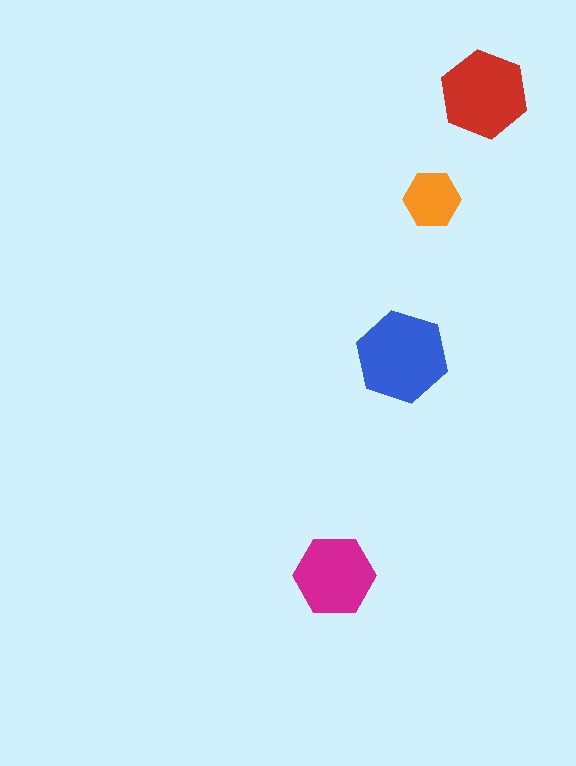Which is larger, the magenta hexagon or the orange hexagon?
The magenta one.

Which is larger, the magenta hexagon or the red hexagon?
The red one.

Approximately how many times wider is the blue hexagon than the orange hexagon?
About 1.5 times wider.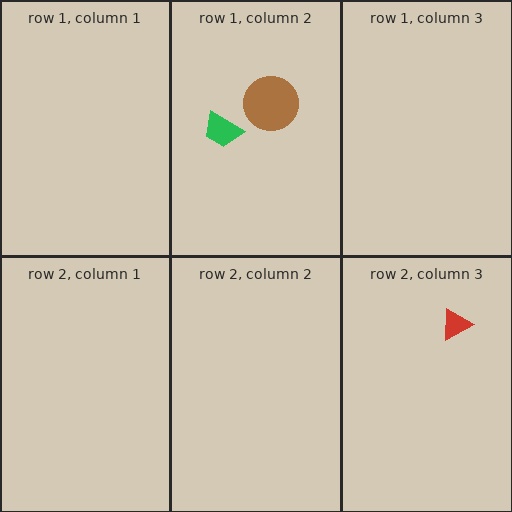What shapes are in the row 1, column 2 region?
The green trapezoid, the brown circle.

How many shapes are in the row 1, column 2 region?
2.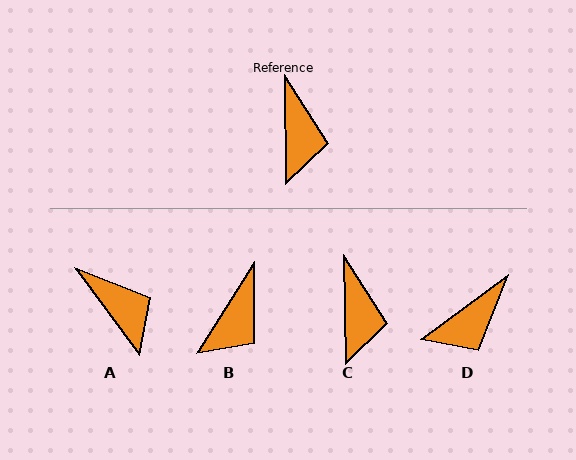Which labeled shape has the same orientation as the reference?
C.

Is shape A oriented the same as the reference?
No, it is off by about 35 degrees.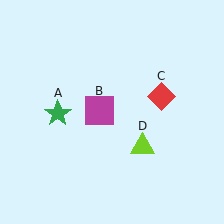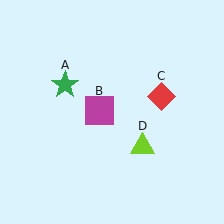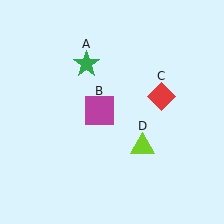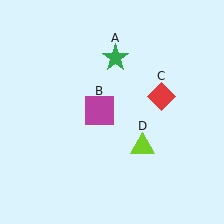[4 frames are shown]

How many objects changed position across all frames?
1 object changed position: green star (object A).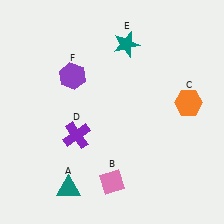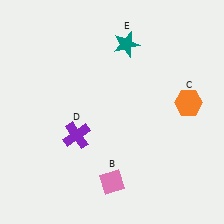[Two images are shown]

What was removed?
The teal triangle (A), the purple hexagon (F) were removed in Image 2.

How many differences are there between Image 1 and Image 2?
There are 2 differences between the two images.